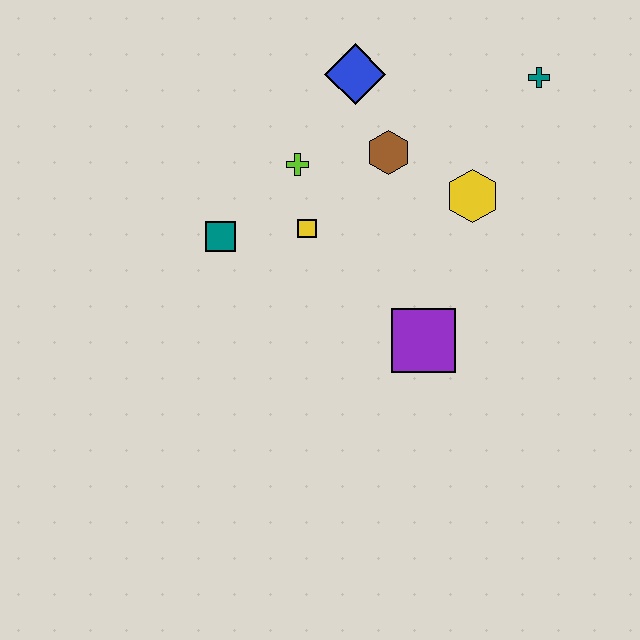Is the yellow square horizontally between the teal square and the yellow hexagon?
Yes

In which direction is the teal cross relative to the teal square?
The teal cross is to the right of the teal square.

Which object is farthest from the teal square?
The teal cross is farthest from the teal square.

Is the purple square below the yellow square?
Yes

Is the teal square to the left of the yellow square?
Yes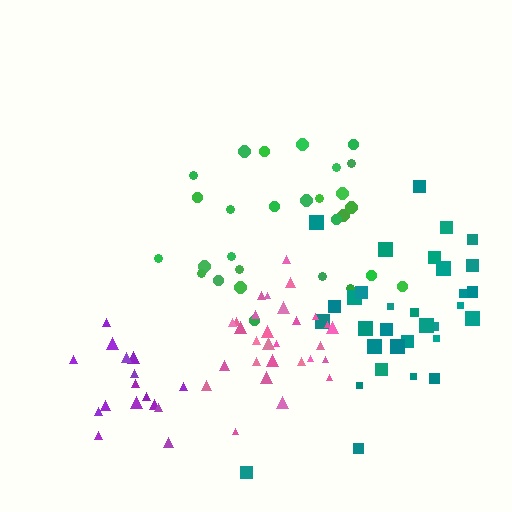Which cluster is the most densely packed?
Pink.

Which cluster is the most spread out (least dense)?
Green.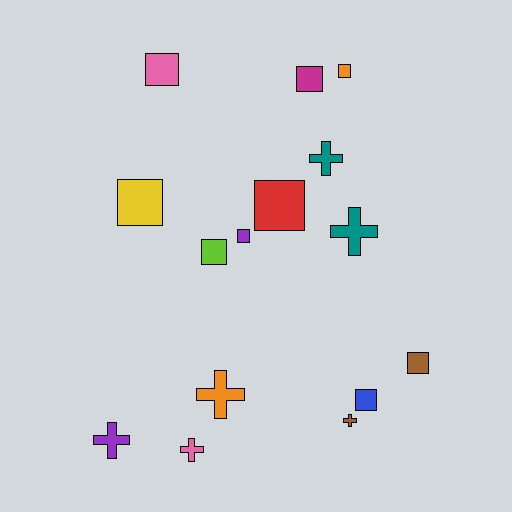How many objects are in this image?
There are 15 objects.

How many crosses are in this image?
There are 6 crosses.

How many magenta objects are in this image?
There is 1 magenta object.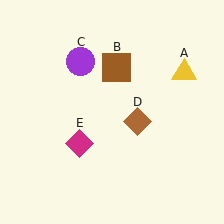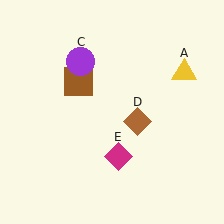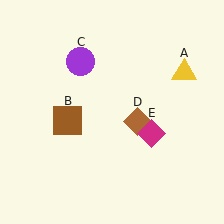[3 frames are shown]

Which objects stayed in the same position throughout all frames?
Yellow triangle (object A) and purple circle (object C) and brown diamond (object D) remained stationary.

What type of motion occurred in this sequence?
The brown square (object B), magenta diamond (object E) rotated counterclockwise around the center of the scene.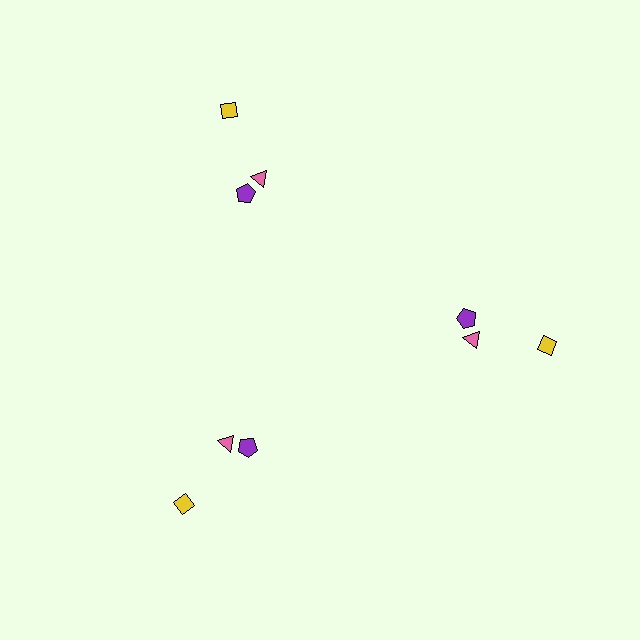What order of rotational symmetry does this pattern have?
This pattern has 3-fold rotational symmetry.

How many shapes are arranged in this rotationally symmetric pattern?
There are 9 shapes, arranged in 3 groups of 3.